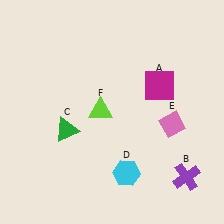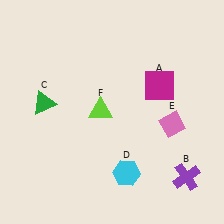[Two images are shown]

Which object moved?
The green triangle (C) moved up.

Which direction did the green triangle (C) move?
The green triangle (C) moved up.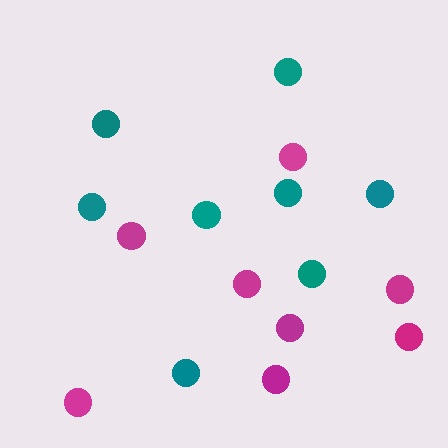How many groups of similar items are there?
There are 2 groups: one group of teal circles (8) and one group of magenta circles (8).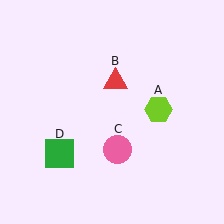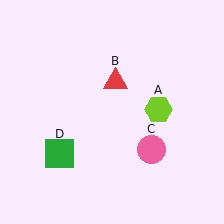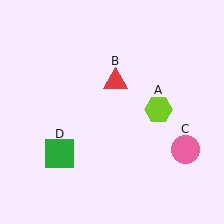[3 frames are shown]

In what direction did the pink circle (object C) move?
The pink circle (object C) moved right.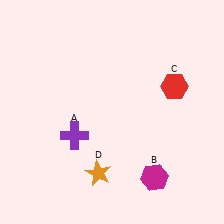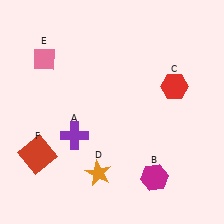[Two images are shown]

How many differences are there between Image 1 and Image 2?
There are 2 differences between the two images.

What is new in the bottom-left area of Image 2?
A red square (F) was added in the bottom-left area of Image 2.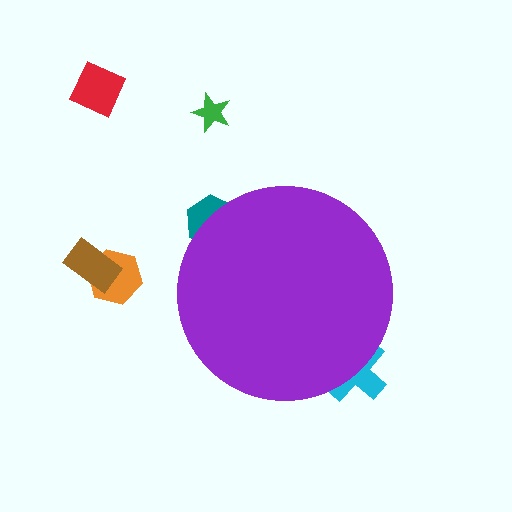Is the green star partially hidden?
No, the green star is fully visible.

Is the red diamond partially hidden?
No, the red diamond is fully visible.